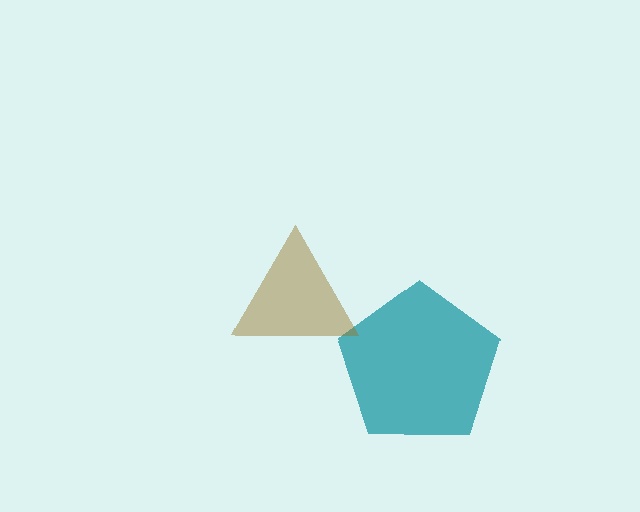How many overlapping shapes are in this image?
There are 2 overlapping shapes in the image.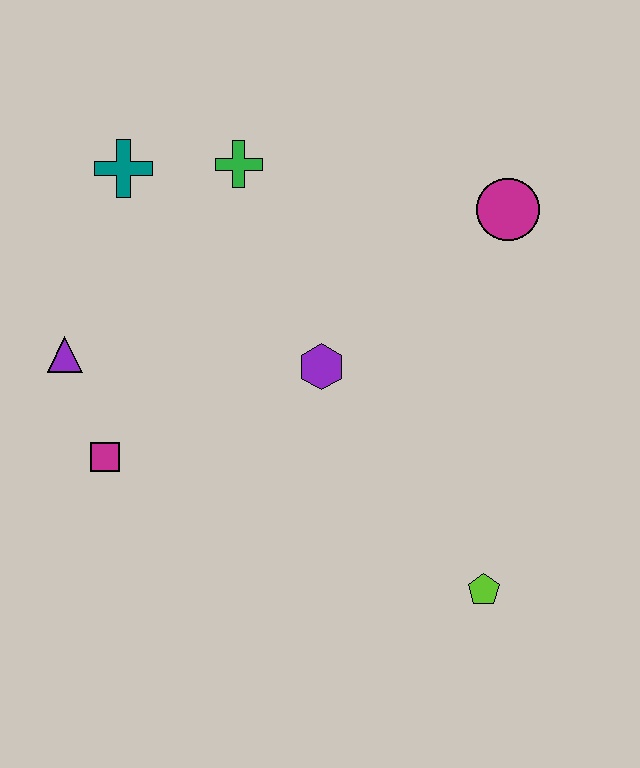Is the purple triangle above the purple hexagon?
Yes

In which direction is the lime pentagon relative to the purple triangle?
The lime pentagon is to the right of the purple triangle.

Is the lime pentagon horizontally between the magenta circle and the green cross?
Yes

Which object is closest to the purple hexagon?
The green cross is closest to the purple hexagon.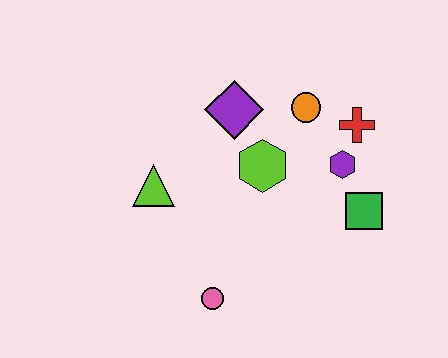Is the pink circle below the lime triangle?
Yes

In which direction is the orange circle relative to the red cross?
The orange circle is to the left of the red cross.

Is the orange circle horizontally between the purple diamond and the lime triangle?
No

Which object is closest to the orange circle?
The red cross is closest to the orange circle.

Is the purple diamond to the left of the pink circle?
No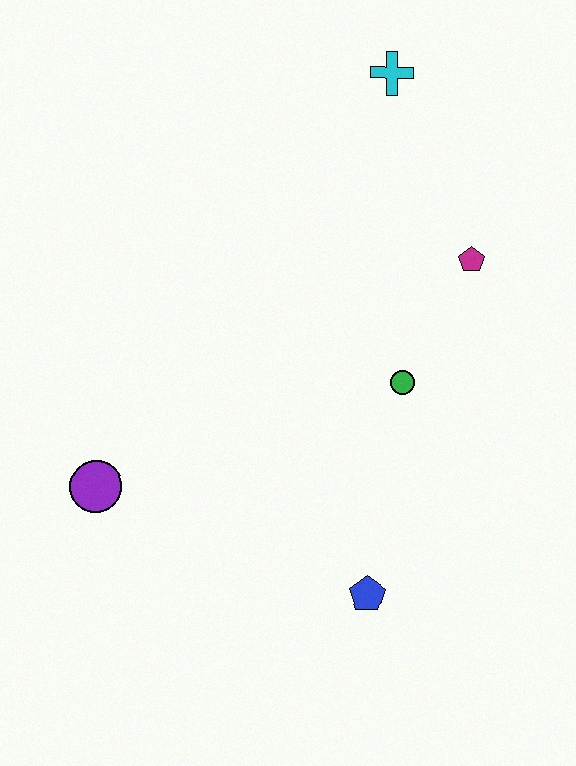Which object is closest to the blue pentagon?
The green circle is closest to the blue pentagon.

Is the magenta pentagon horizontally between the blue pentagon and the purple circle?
No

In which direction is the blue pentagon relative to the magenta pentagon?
The blue pentagon is below the magenta pentagon.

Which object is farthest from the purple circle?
The cyan cross is farthest from the purple circle.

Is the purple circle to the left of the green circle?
Yes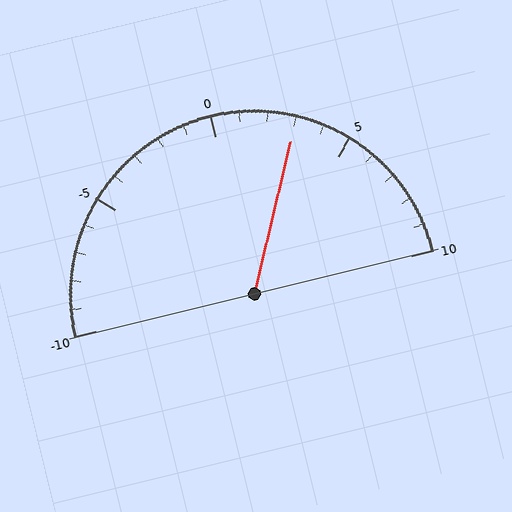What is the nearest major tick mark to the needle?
The nearest major tick mark is 5.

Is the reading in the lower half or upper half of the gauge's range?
The reading is in the upper half of the range (-10 to 10).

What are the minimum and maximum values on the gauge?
The gauge ranges from -10 to 10.